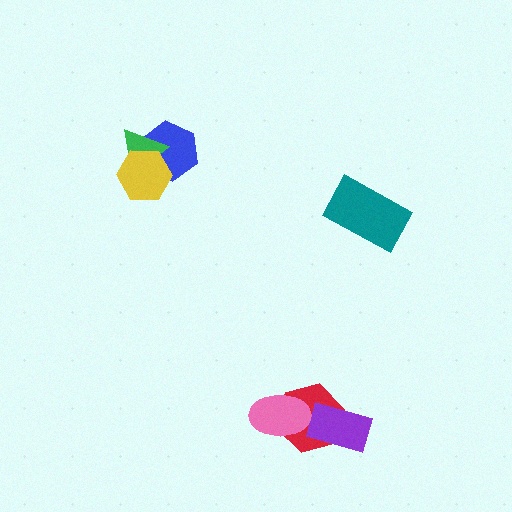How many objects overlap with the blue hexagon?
2 objects overlap with the blue hexagon.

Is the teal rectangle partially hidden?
No, no other shape covers it.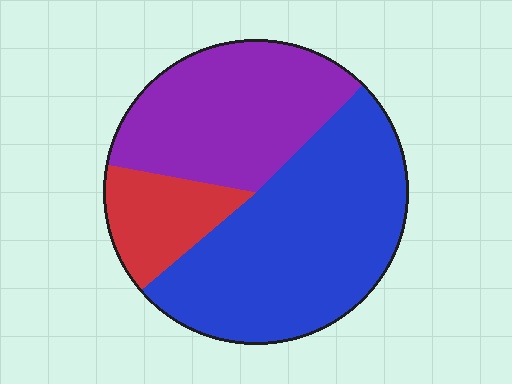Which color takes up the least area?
Red, at roughly 15%.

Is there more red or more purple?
Purple.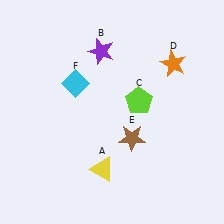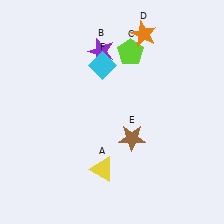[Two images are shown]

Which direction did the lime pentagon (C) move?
The lime pentagon (C) moved up.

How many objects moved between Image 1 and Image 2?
3 objects moved between the two images.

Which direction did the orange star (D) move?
The orange star (D) moved left.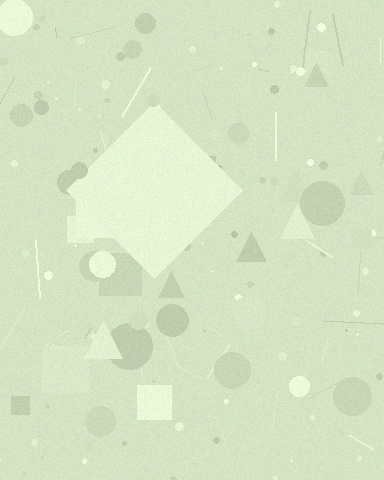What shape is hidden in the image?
A diamond is hidden in the image.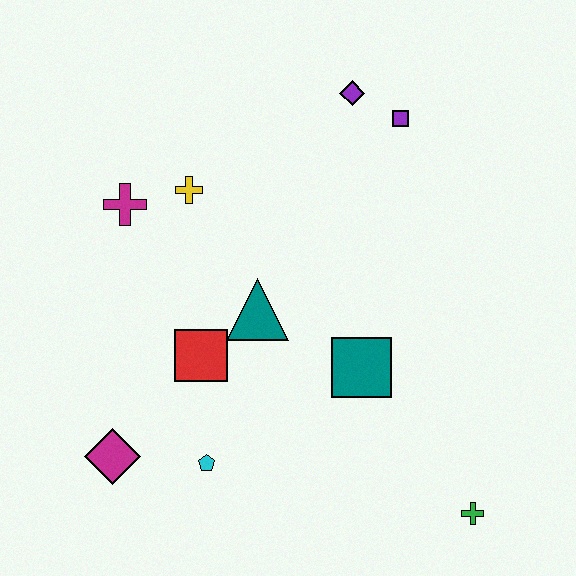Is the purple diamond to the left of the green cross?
Yes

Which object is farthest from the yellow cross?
The green cross is farthest from the yellow cross.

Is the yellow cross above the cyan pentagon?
Yes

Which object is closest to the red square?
The teal triangle is closest to the red square.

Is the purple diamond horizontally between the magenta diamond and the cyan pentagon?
No